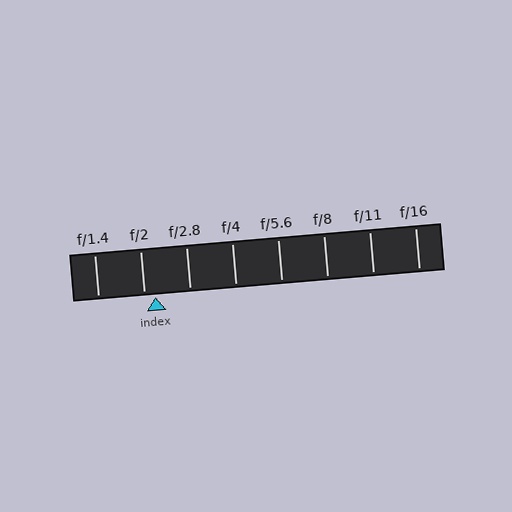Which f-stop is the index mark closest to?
The index mark is closest to f/2.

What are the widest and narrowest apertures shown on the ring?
The widest aperture shown is f/1.4 and the narrowest is f/16.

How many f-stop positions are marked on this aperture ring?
There are 8 f-stop positions marked.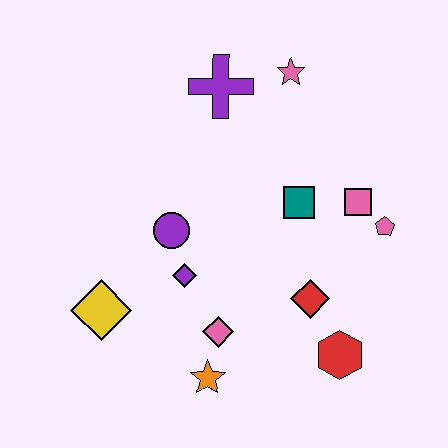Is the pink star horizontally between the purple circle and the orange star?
No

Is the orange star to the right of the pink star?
No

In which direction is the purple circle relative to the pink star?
The purple circle is below the pink star.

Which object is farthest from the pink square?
The yellow diamond is farthest from the pink square.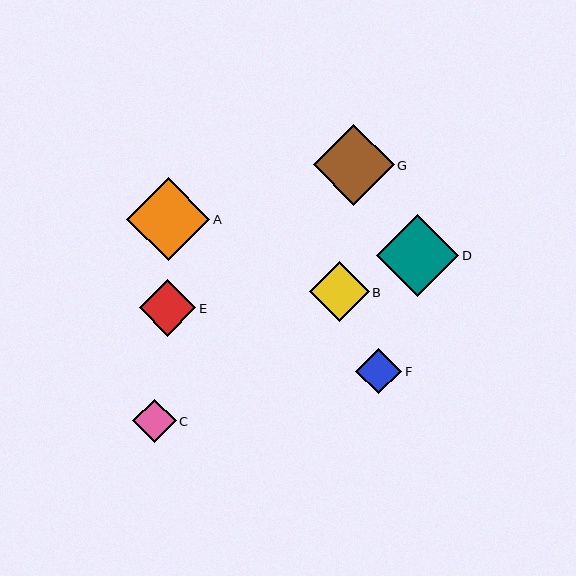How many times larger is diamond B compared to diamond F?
Diamond B is approximately 1.3 times the size of diamond F.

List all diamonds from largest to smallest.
From largest to smallest: A, D, G, B, E, F, C.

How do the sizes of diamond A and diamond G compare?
Diamond A and diamond G are approximately the same size.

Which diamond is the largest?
Diamond A is the largest with a size of approximately 83 pixels.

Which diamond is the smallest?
Diamond C is the smallest with a size of approximately 43 pixels.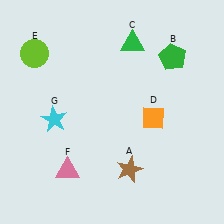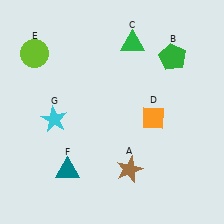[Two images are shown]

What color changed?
The triangle (F) changed from pink in Image 1 to teal in Image 2.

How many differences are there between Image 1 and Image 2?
There is 1 difference between the two images.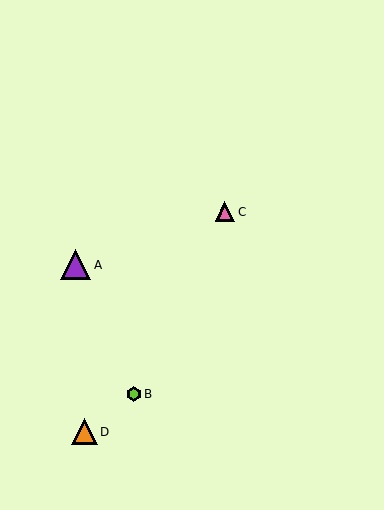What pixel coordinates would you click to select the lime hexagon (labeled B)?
Click at (134, 394) to select the lime hexagon B.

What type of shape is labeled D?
Shape D is an orange triangle.